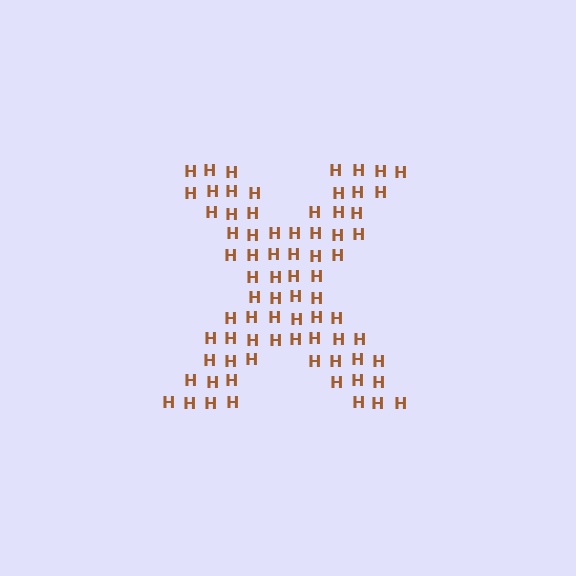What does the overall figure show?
The overall figure shows the letter X.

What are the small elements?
The small elements are letter H's.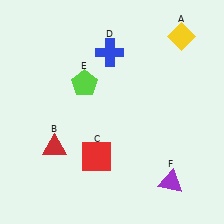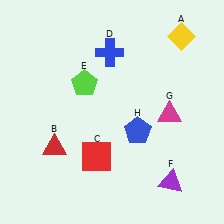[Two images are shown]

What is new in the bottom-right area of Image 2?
A blue pentagon (H) was added in the bottom-right area of Image 2.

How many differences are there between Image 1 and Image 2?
There are 2 differences between the two images.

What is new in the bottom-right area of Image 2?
A magenta triangle (G) was added in the bottom-right area of Image 2.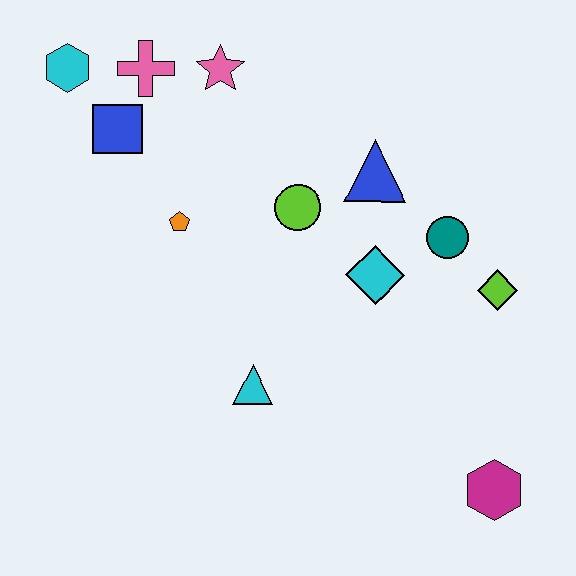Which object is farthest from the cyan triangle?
The cyan hexagon is farthest from the cyan triangle.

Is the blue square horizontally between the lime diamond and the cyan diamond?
No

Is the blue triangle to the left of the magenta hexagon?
Yes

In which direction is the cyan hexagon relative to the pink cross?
The cyan hexagon is to the left of the pink cross.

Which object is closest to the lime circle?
The blue triangle is closest to the lime circle.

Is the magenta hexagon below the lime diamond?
Yes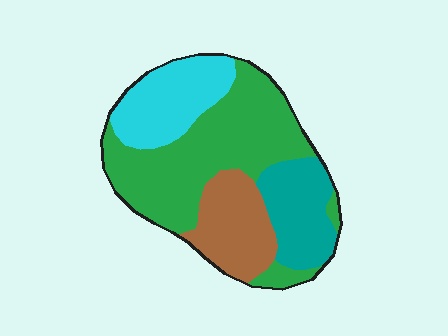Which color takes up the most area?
Green, at roughly 45%.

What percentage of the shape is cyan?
Cyan covers about 20% of the shape.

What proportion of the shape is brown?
Brown takes up about one sixth (1/6) of the shape.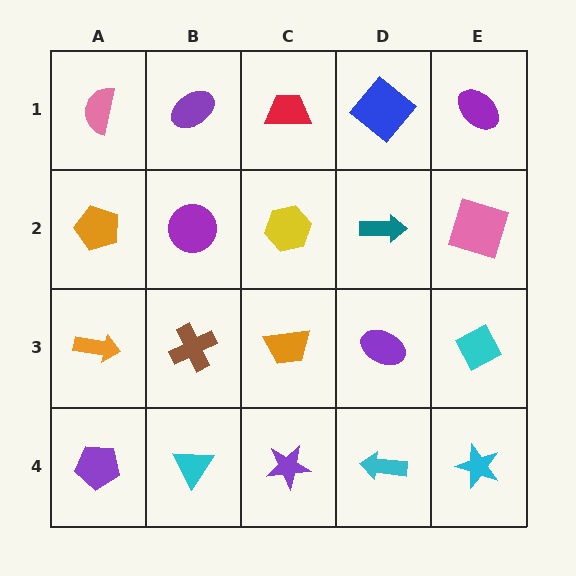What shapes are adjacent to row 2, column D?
A blue diamond (row 1, column D), a purple ellipse (row 3, column D), a yellow hexagon (row 2, column C), a pink square (row 2, column E).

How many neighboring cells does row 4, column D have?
3.